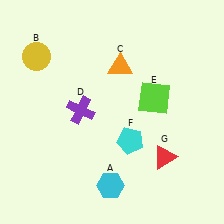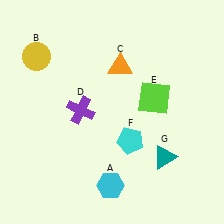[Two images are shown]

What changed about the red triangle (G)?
In Image 1, G is red. In Image 2, it changed to teal.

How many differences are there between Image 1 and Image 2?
There is 1 difference between the two images.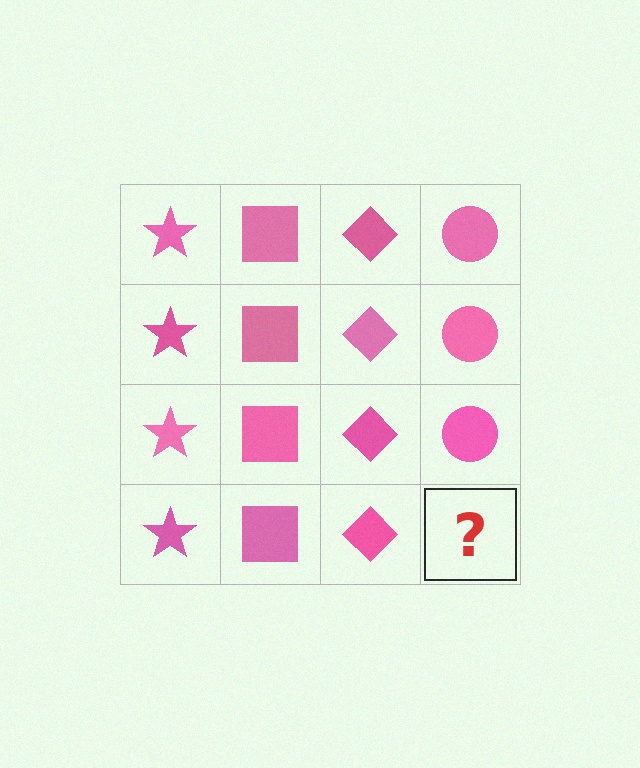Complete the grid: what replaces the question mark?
The question mark should be replaced with a pink circle.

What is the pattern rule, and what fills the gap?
The rule is that each column has a consistent shape. The gap should be filled with a pink circle.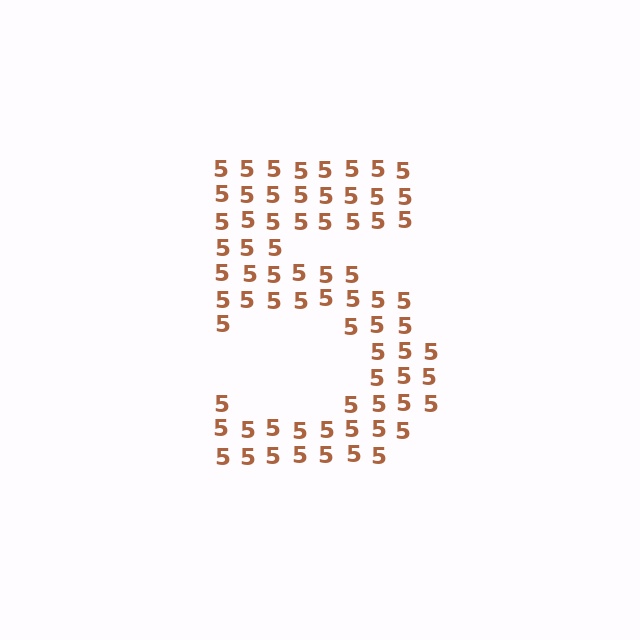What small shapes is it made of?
It is made of small digit 5's.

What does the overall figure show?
The overall figure shows the digit 5.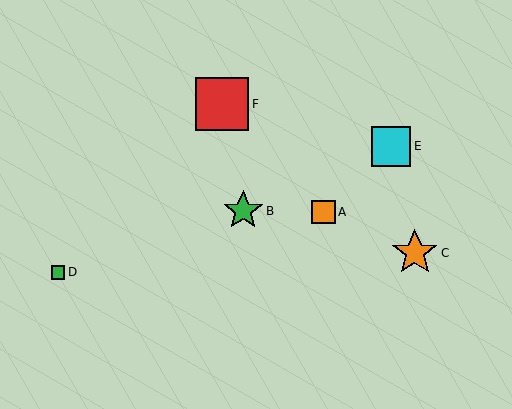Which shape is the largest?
The red square (labeled F) is the largest.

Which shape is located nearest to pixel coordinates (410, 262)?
The orange star (labeled C) at (415, 253) is nearest to that location.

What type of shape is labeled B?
Shape B is a green star.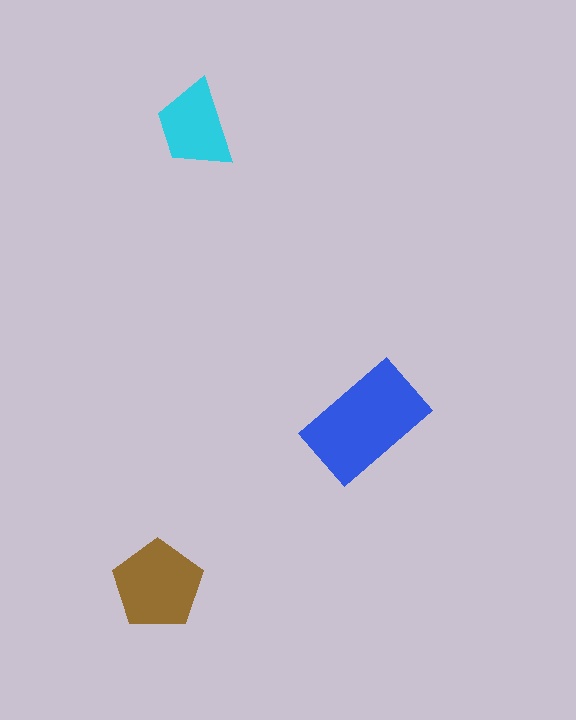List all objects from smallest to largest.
The cyan trapezoid, the brown pentagon, the blue rectangle.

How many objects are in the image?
There are 3 objects in the image.